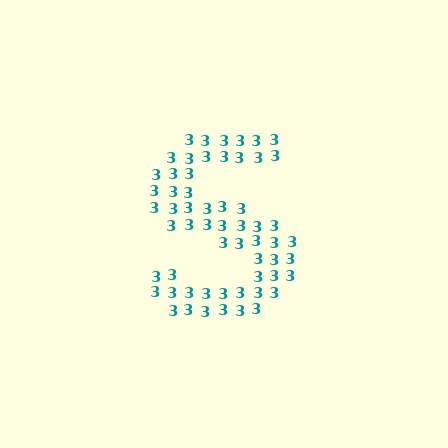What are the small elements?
The small elements are digit 3's.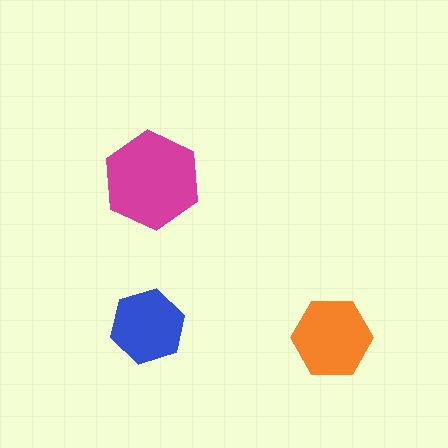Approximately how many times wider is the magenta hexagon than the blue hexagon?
About 1.5 times wider.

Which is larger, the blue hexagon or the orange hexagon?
The orange one.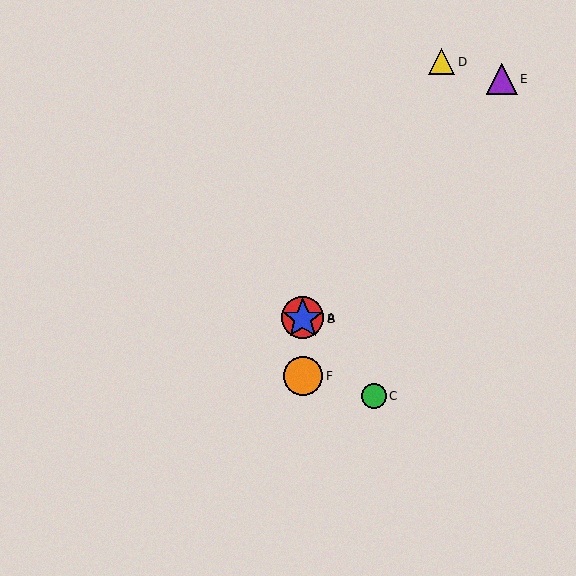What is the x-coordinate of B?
Object B is at x≈303.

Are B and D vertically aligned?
No, B is at x≈303 and D is at x≈442.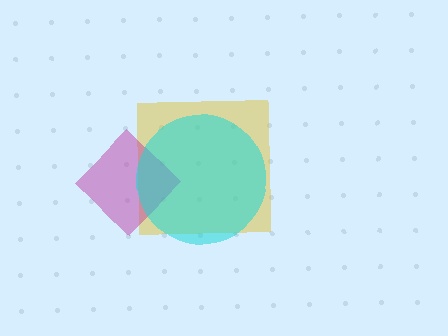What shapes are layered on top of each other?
The layered shapes are: a yellow square, a magenta diamond, a cyan circle.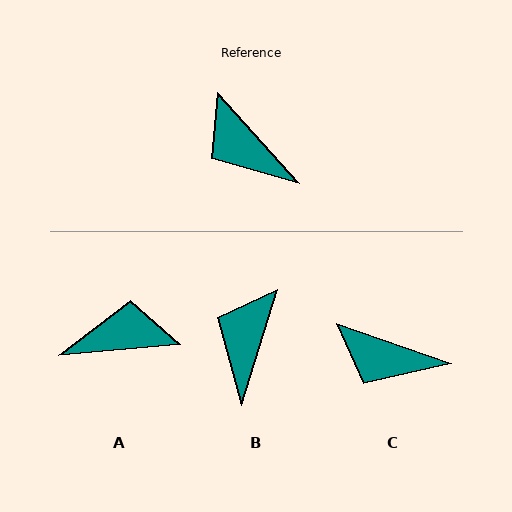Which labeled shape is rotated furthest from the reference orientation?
A, about 126 degrees away.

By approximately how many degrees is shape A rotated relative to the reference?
Approximately 126 degrees clockwise.